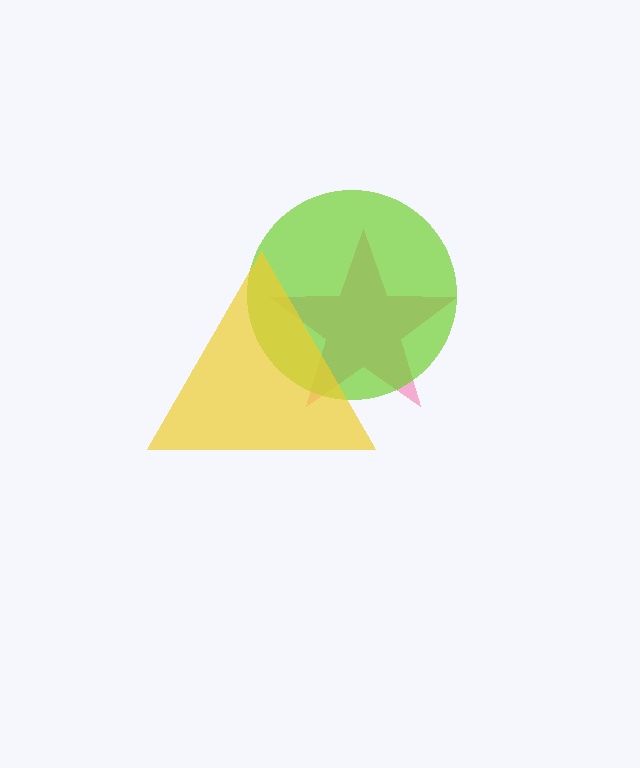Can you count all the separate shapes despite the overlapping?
Yes, there are 3 separate shapes.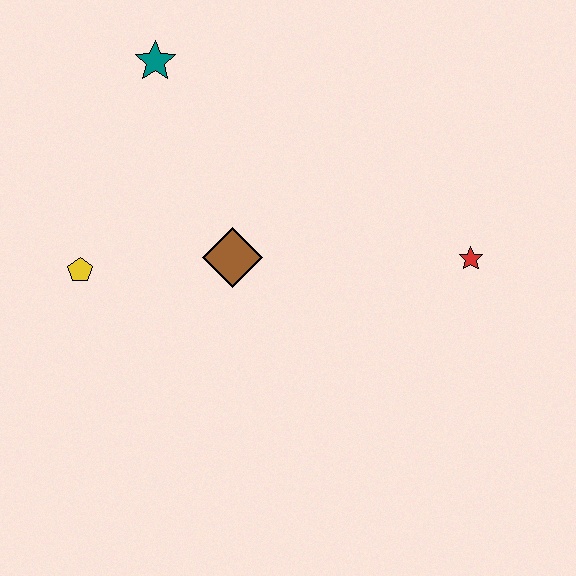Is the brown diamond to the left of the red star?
Yes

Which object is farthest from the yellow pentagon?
The red star is farthest from the yellow pentagon.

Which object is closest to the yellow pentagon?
The brown diamond is closest to the yellow pentagon.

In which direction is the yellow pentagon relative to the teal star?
The yellow pentagon is below the teal star.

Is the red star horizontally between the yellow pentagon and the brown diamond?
No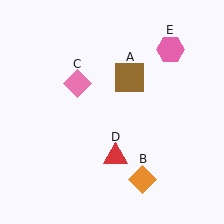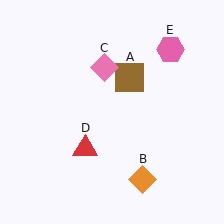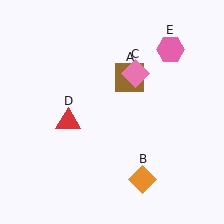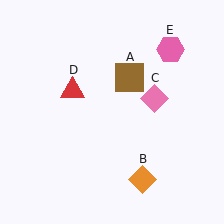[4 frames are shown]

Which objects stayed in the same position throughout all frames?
Brown square (object A) and orange diamond (object B) and pink hexagon (object E) remained stationary.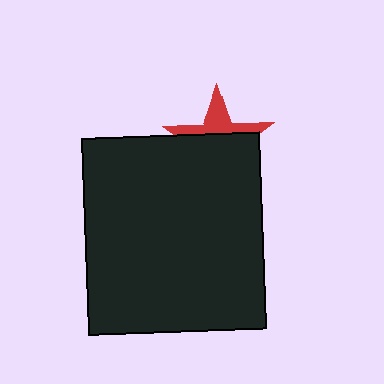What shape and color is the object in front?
The object in front is a black rectangle.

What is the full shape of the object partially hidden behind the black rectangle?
The partially hidden object is a red star.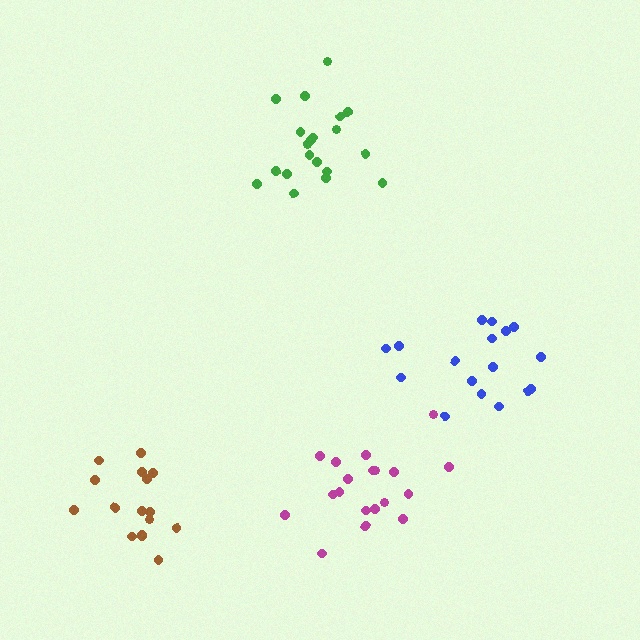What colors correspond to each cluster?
The clusters are colored: blue, brown, magenta, green.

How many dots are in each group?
Group 1: 17 dots, Group 2: 16 dots, Group 3: 19 dots, Group 4: 21 dots (73 total).